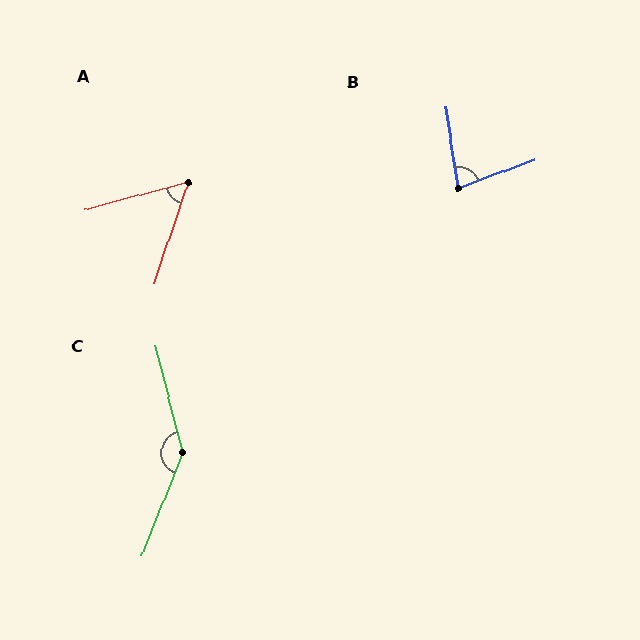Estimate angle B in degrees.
Approximately 79 degrees.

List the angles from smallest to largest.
A (56°), B (79°), C (144°).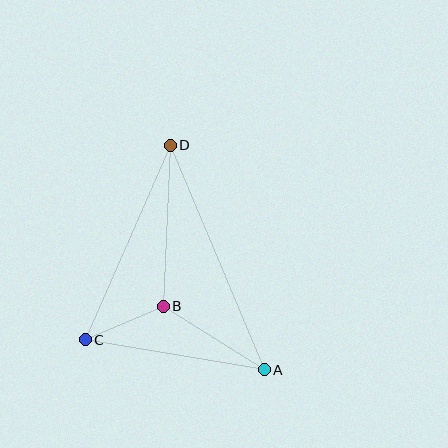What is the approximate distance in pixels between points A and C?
The distance between A and C is approximately 182 pixels.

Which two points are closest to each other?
Points B and C are closest to each other.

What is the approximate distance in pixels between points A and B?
The distance between A and B is approximately 120 pixels.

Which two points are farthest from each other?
Points A and D are farthest from each other.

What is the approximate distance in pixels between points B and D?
The distance between B and D is approximately 161 pixels.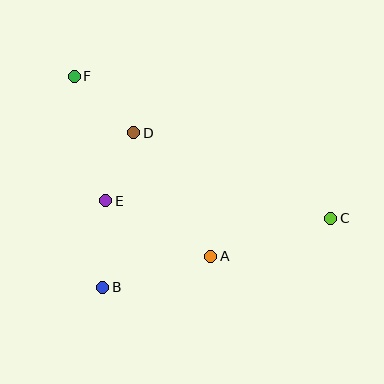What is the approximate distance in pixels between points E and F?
The distance between E and F is approximately 129 pixels.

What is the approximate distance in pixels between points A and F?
The distance between A and F is approximately 226 pixels.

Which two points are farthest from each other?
Points C and F are farthest from each other.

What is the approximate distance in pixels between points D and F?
The distance between D and F is approximately 82 pixels.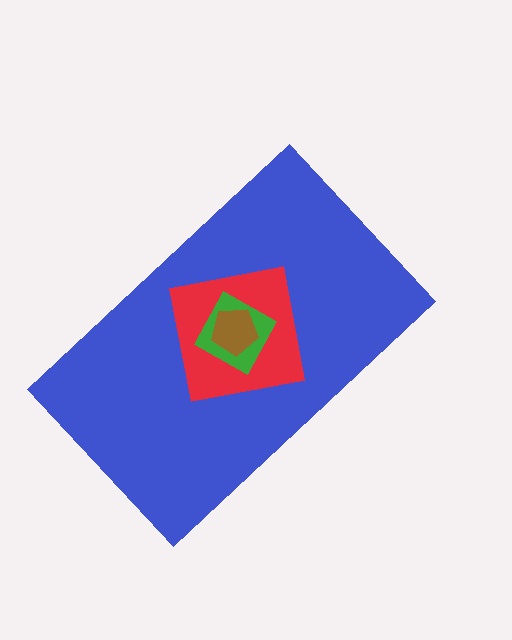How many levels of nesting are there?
4.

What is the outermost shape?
The blue rectangle.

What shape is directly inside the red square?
The green diamond.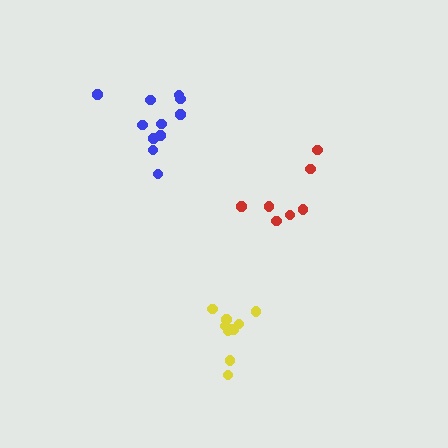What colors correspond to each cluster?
The clusters are colored: yellow, blue, red.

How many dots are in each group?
Group 1: 9 dots, Group 2: 11 dots, Group 3: 7 dots (27 total).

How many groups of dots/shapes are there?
There are 3 groups.